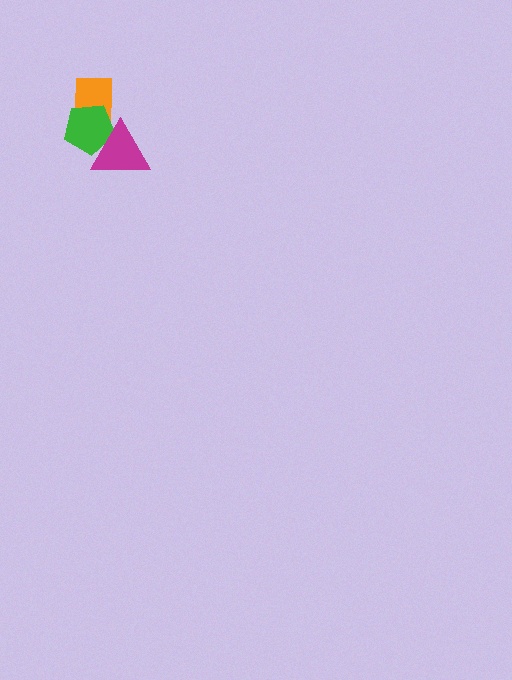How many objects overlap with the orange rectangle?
2 objects overlap with the orange rectangle.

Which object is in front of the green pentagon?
The magenta triangle is in front of the green pentagon.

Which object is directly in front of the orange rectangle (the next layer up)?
The green pentagon is directly in front of the orange rectangle.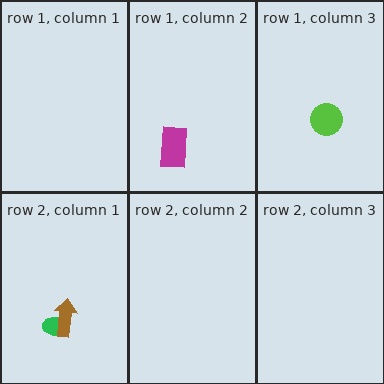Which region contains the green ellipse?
The row 2, column 1 region.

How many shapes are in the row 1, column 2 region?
1.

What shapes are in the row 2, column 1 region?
The green ellipse, the brown arrow.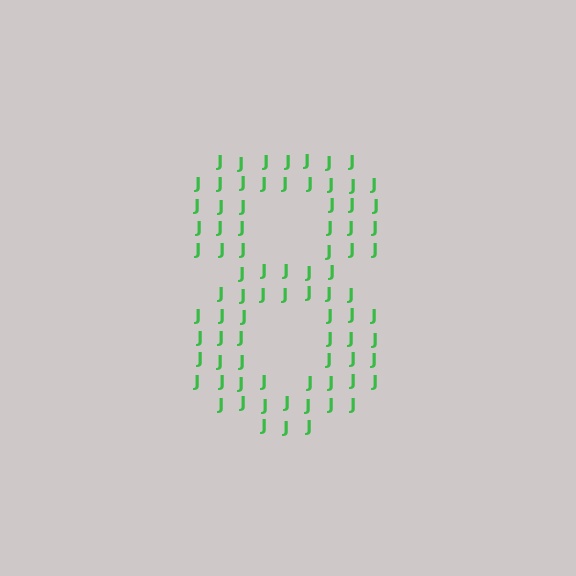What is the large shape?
The large shape is the digit 8.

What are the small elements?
The small elements are letter J's.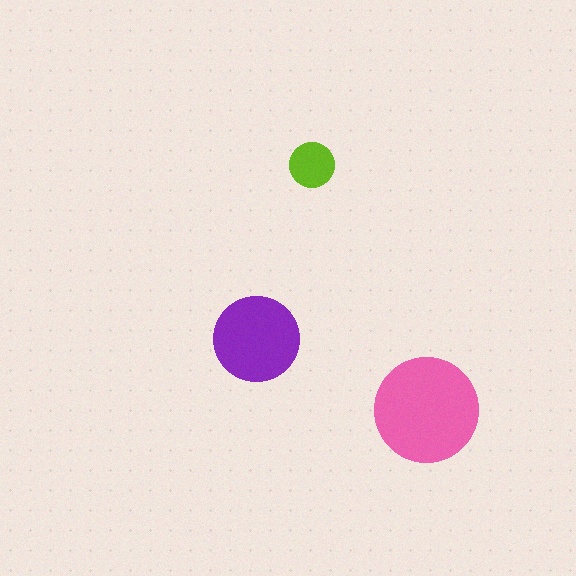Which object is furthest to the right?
The pink circle is rightmost.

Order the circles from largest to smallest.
the pink one, the purple one, the lime one.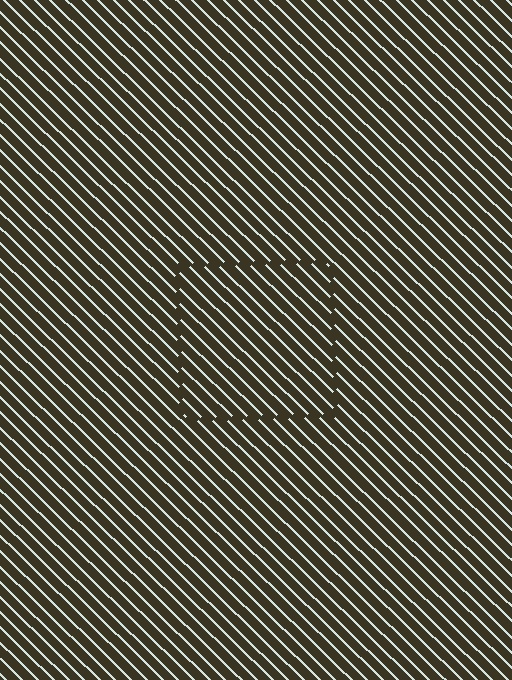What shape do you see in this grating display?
An illusory square. The interior of the shape contains the same grating, shifted by half a period — the contour is defined by the phase discontinuity where line-ends from the inner and outer gratings abut.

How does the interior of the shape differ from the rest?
The interior of the shape contains the same grating, shifted by half a period — the contour is defined by the phase discontinuity where line-ends from the inner and outer gratings abut.